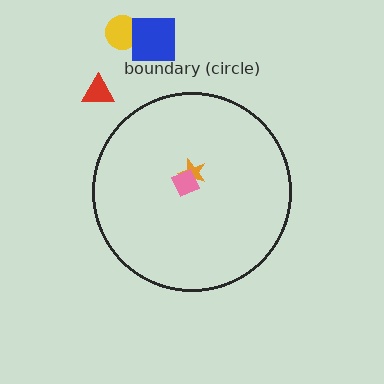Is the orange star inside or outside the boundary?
Inside.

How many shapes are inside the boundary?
2 inside, 3 outside.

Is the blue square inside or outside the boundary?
Outside.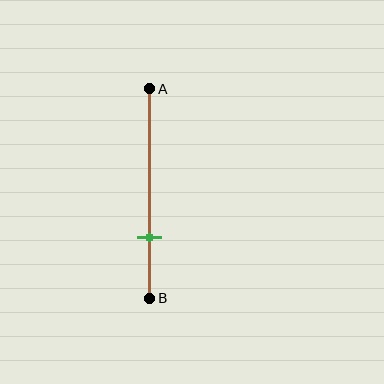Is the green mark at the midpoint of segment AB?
No, the mark is at about 70% from A, not at the 50% midpoint.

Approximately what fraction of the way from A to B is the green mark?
The green mark is approximately 70% of the way from A to B.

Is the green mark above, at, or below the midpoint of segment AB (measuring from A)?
The green mark is below the midpoint of segment AB.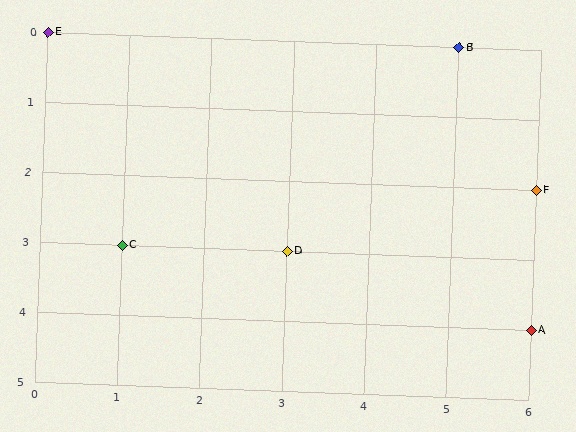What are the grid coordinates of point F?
Point F is at grid coordinates (6, 2).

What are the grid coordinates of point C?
Point C is at grid coordinates (1, 3).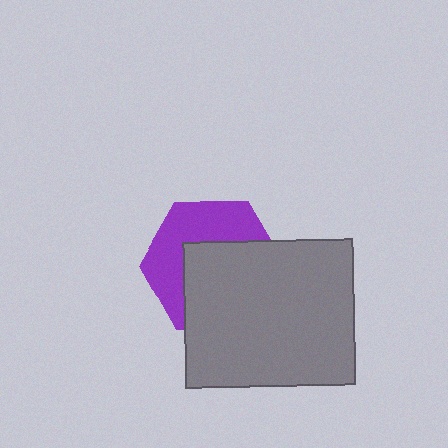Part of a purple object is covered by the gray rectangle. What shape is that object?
It is a hexagon.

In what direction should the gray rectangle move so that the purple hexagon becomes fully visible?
The gray rectangle should move toward the lower-right. That is the shortest direction to clear the overlap and leave the purple hexagon fully visible.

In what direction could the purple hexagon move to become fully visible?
The purple hexagon could move toward the upper-left. That would shift it out from behind the gray rectangle entirely.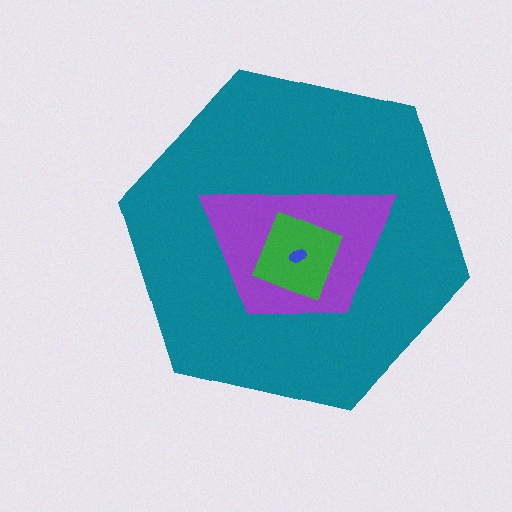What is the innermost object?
The blue ellipse.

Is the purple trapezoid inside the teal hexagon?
Yes.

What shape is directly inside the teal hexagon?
The purple trapezoid.